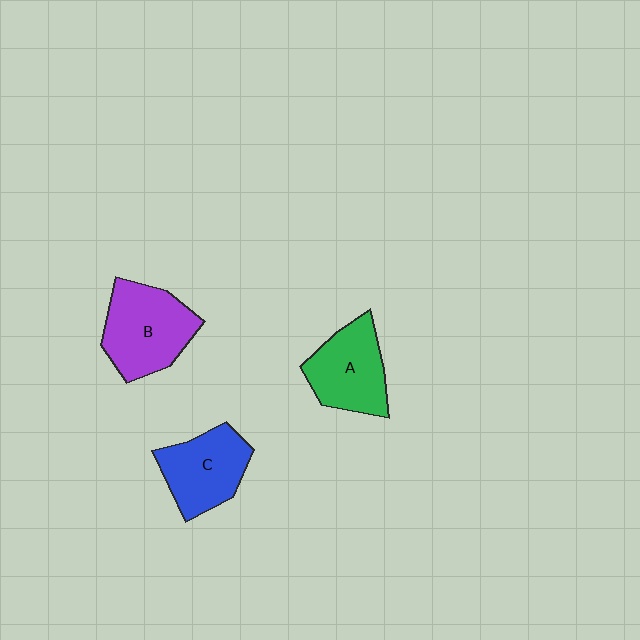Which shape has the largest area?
Shape B (purple).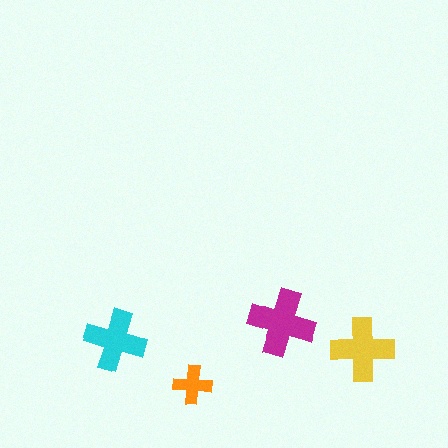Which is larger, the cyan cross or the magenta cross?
The magenta one.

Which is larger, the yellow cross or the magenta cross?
The magenta one.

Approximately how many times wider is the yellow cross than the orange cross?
About 1.5 times wider.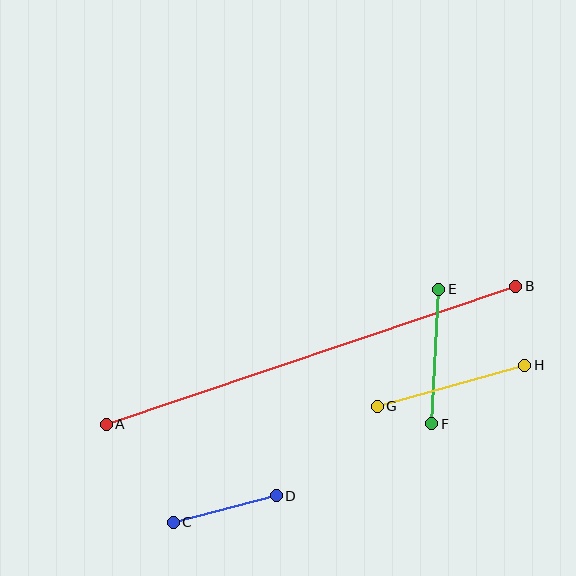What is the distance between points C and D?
The distance is approximately 106 pixels.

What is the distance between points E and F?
The distance is approximately 135 pixels.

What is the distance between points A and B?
The distance is approximately 432 pixels.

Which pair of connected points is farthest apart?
Points A and B are farthest apart.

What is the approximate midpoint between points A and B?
The midpoint is at approximately (311, 355) pixels.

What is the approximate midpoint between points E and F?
The midpoint is at approximately (435, 357) pixels.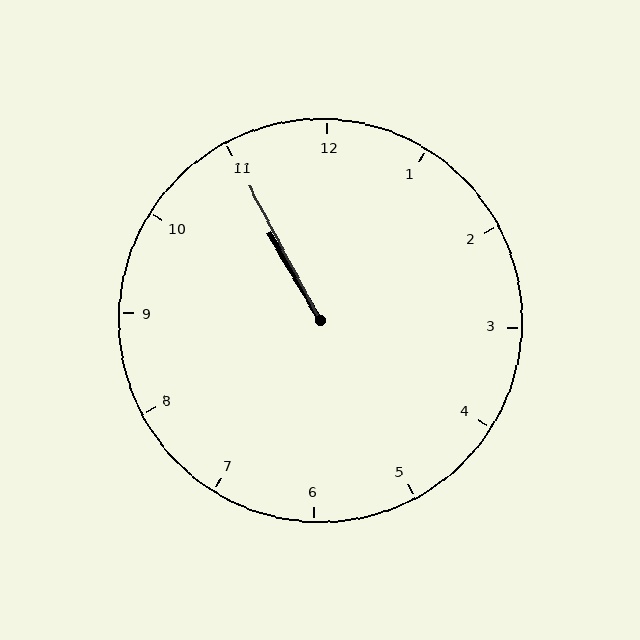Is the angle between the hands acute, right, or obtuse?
It is acute.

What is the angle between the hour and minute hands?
Approximately 2 degrees.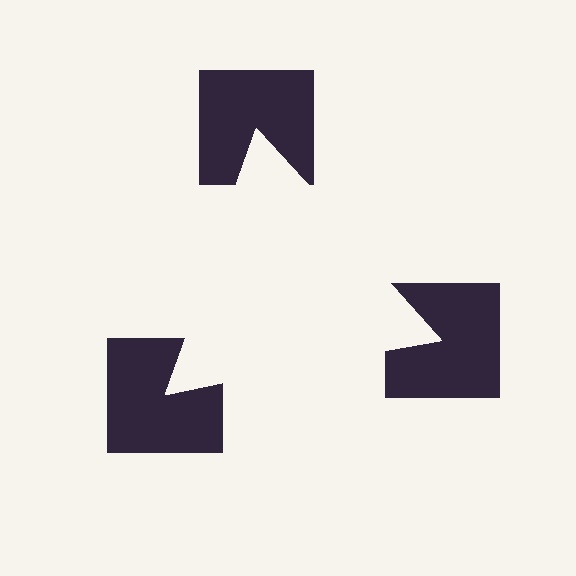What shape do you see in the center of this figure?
An illusory triangle — its edges are inferred from the aligned wedge cuts in the notched squares, not physically drawn.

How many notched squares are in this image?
There are 3 — one at each vertex of the illusory triangle.